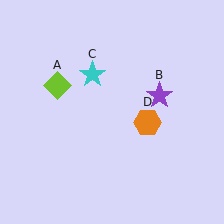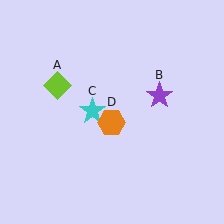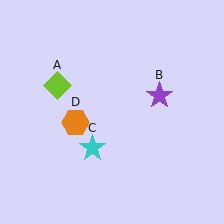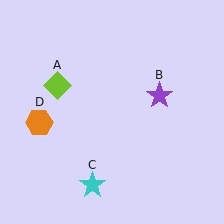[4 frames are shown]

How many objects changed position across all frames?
2 objects changed position: cyan star (object C), orange hexagon (object D).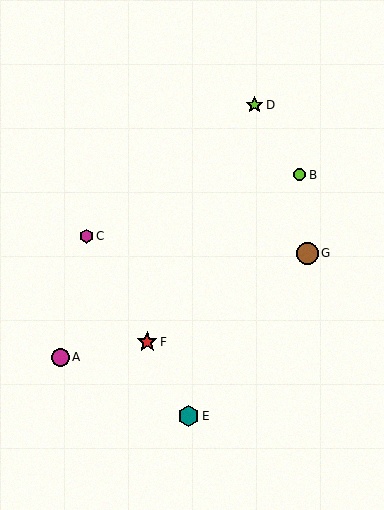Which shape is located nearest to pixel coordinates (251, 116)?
The lime star (labeled D) at (255, 105) is nearest to that location.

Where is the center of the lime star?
The center of the lime star is at (255, 105).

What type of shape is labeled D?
Shape D is a lime star.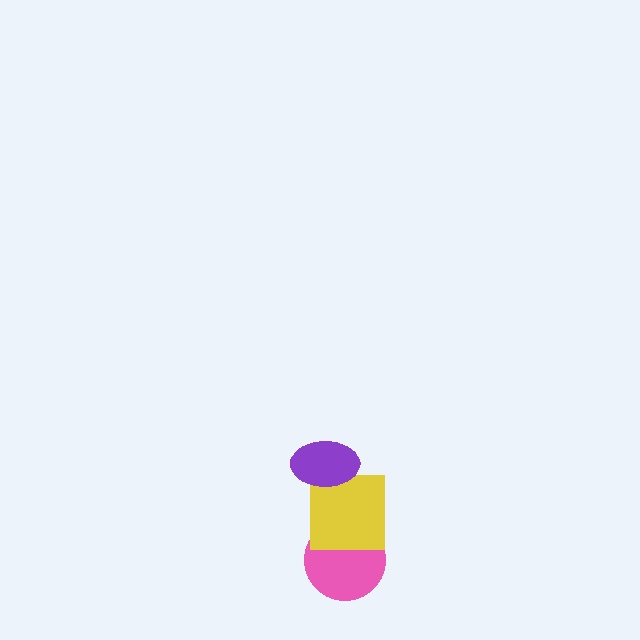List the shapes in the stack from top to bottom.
From top to bottom: the purple ellipse, the yellow square, the pink circle.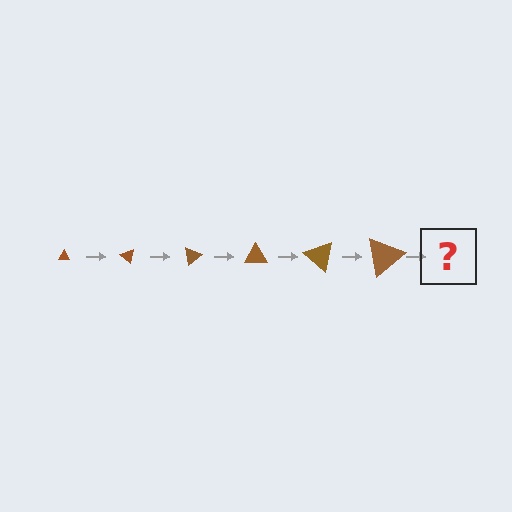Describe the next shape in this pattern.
It should be a triangle, larger than the previous one and rotated 240 degrees from the start.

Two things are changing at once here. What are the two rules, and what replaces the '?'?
The two rules are that the triangle grows larger each step and it rotates 40 degrees each step. The '?' should be a triangle, larger than the previous one and rotated 240 degrees from the start.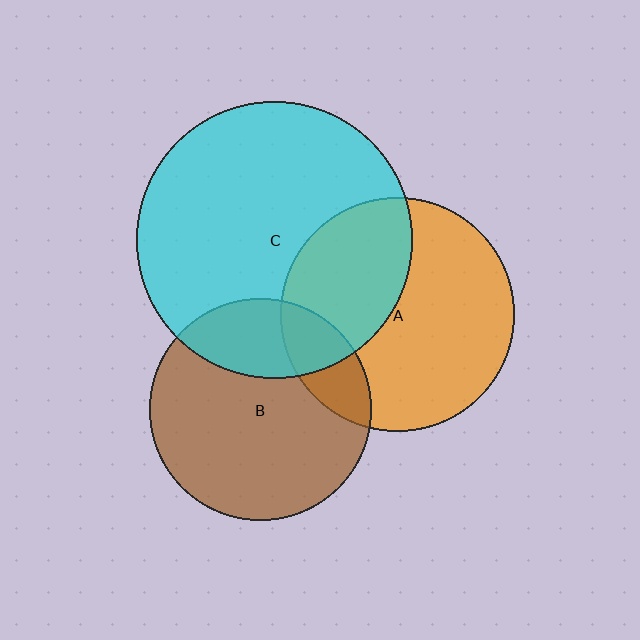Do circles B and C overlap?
Yes.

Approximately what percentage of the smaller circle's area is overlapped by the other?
Approximately 25%.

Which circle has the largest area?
Circle C (cyan).